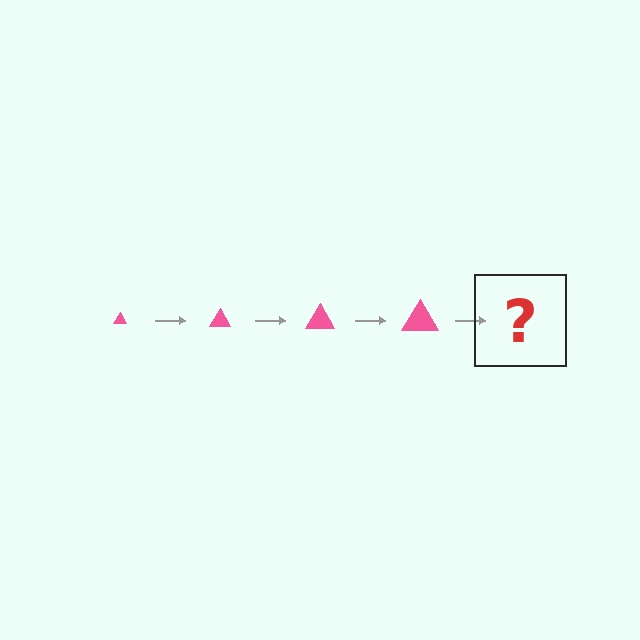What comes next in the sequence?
The next element should be a pink triangle, larger than the previous one.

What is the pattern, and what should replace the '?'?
The pattern is that the triangle gets progressively larger each step. The '?' should be a pink triangle, larger than the previous one.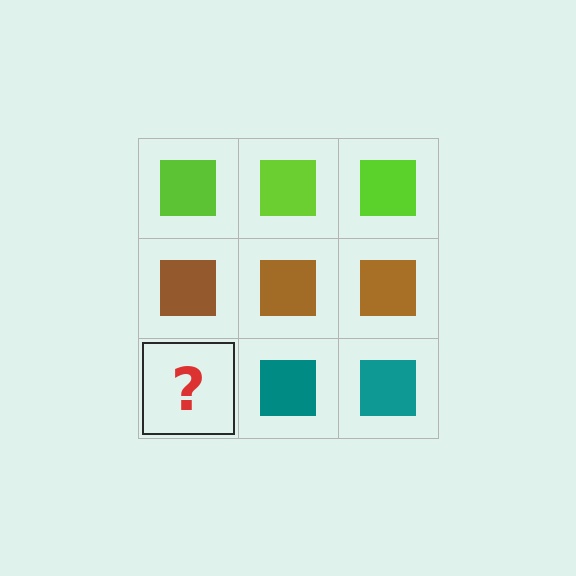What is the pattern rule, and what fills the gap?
The rule is that each row has a consistent color. The gap should be filled with a teal square.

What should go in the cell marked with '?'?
The missing cell should contain a teal square.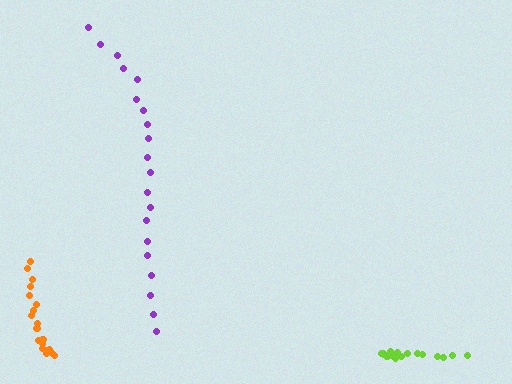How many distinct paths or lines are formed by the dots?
There are 3 distinct paths.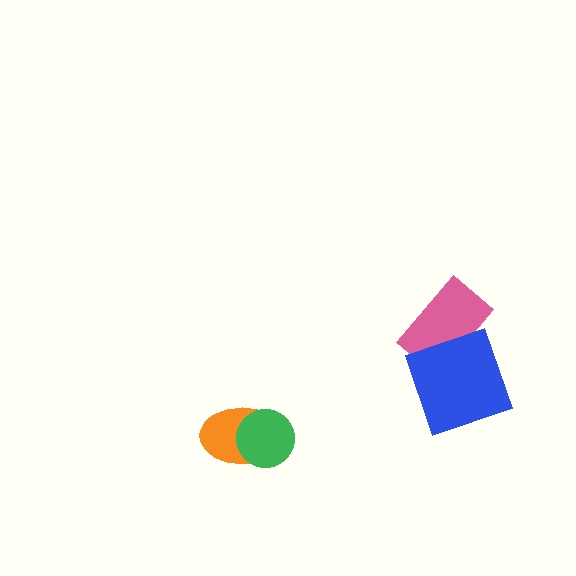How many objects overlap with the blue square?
1 object overlaps with the blue square.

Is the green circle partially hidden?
No, no other shape covers it.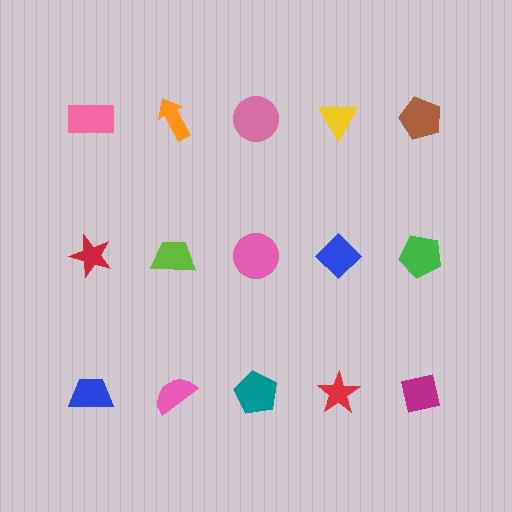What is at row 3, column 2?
A pink semicircle.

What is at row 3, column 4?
A red star.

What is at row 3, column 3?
A teal pentagon.